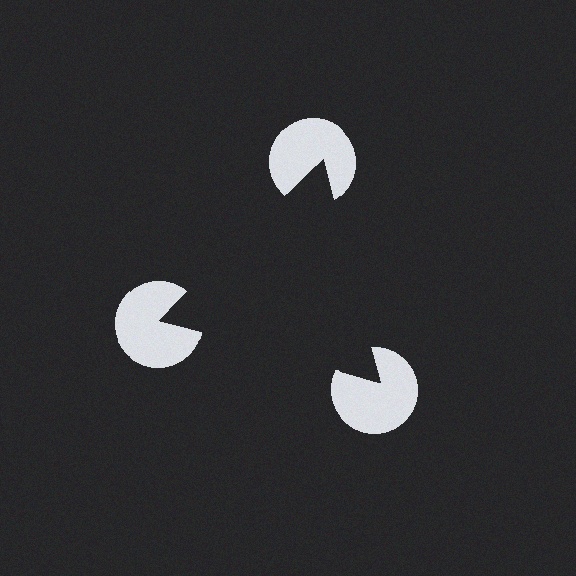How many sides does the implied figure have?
3 sides.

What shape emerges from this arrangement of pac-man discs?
An illusory triangle — its edges are inferred from the aligned wedge cuts in the pac-man discs, not physically drawn.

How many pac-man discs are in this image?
There are 3 — one at each vertex of the illusory triangle.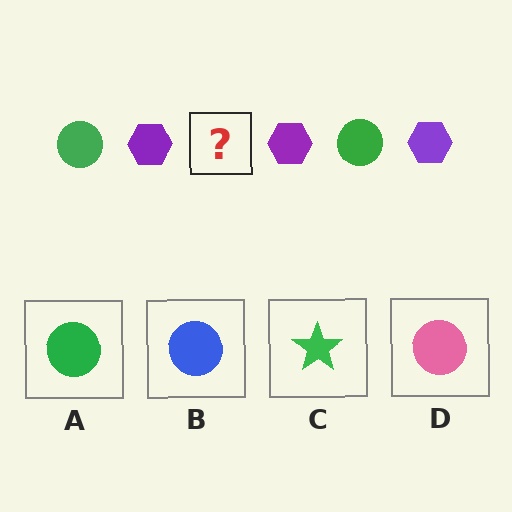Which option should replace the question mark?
Option A.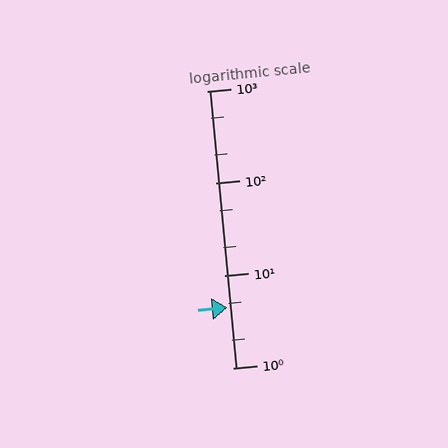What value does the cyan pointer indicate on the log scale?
The pointer indicates approximately 4.5.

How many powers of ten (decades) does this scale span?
The scale spans 3 decades, from 1 to 1000.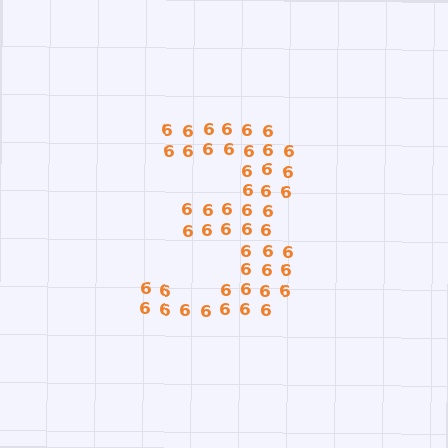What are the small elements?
The small elements are digit 6's.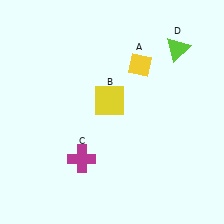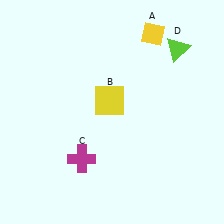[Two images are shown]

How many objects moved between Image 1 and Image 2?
1 object moved between the two images.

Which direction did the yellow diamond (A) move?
The yellow diamond (A) moved up.